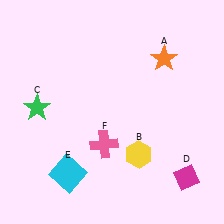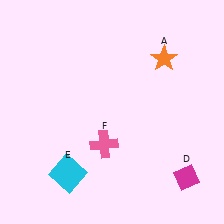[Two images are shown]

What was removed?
The yellow hexagon (B), the green star (C) were removed in Image 2.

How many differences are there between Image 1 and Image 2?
There are 2 differences between the two images.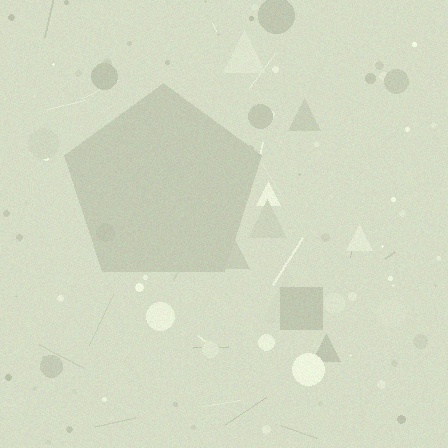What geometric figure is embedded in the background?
A pentagon is embedded in the background.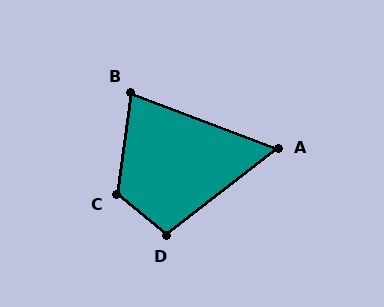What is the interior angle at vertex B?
Approximately 77 degrees (acute).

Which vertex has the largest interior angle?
C, at approximately 121 degrees.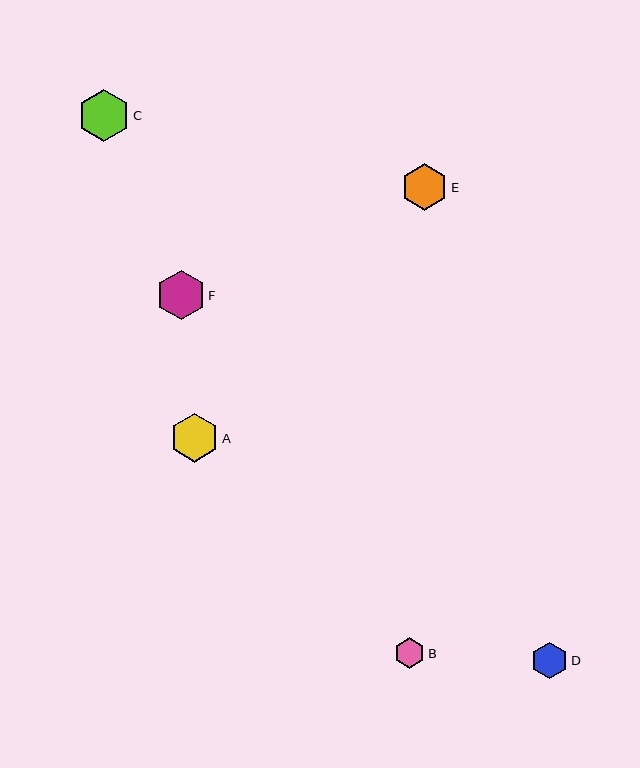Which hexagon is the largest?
Hexagon C is the largest with a size of approximately 52 pixels.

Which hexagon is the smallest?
Hexagon B is the smallest with a size of approximately 30 pixels.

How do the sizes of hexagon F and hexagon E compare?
Hexagon F and hexagon E are approximately the same size.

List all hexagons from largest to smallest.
From largest to smallest: C, F, A, E, D, B.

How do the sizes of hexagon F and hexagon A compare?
Hexagon F and hexagon A are approximately the same size.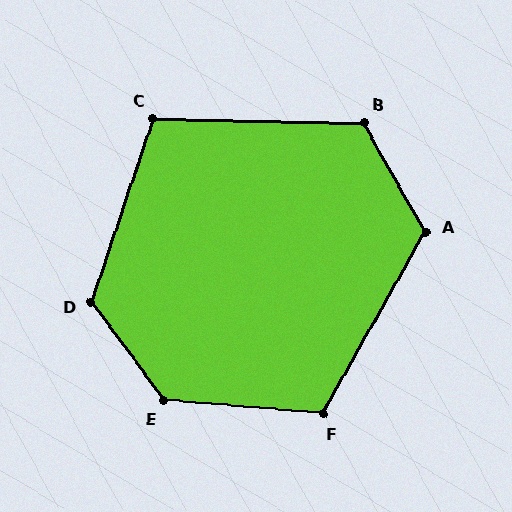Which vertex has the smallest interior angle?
C, at approximately 108 degrees.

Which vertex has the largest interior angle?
E, at approximately 131 degrees.